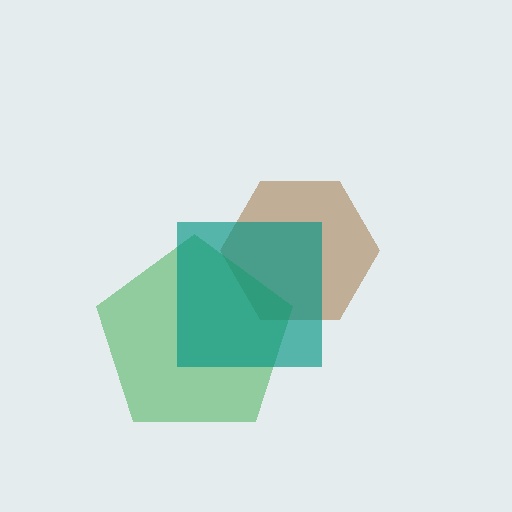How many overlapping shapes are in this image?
There are 3 overlapping shapes in the image.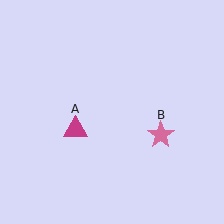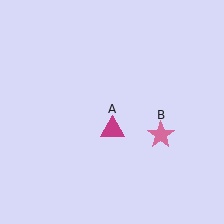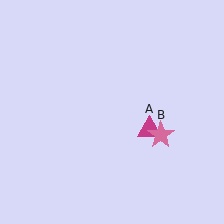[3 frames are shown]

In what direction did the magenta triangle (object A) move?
The magenta triangle (object A) moved right.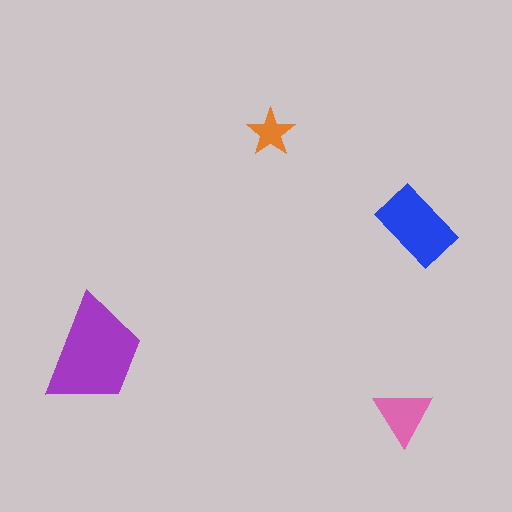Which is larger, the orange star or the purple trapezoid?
The purple trapezoid.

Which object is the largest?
The purple trapezoid.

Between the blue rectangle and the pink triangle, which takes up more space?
The blue rectangle.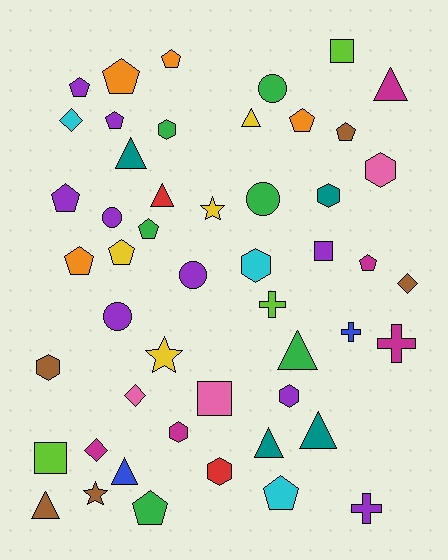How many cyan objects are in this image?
There are 3 cyan objects.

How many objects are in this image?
There are 50 objects.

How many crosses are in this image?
There are 4 crosses.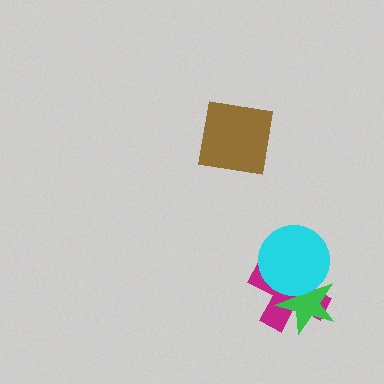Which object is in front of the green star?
The cyan circle is in front of the green star.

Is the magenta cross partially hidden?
Yes, it is partially covered by another shape.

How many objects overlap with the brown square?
0 objects overlap with the brown square.